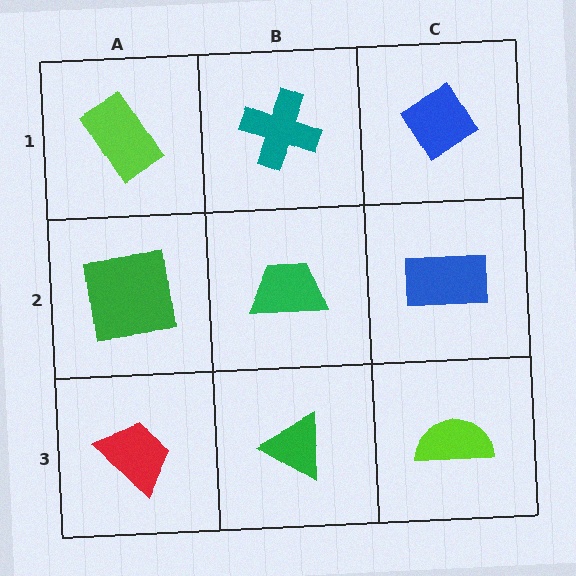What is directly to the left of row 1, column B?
A lime rectangle.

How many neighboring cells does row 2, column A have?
3.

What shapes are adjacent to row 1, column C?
A blue rectangle (row 2, column C), a teal cross (row 1, column B).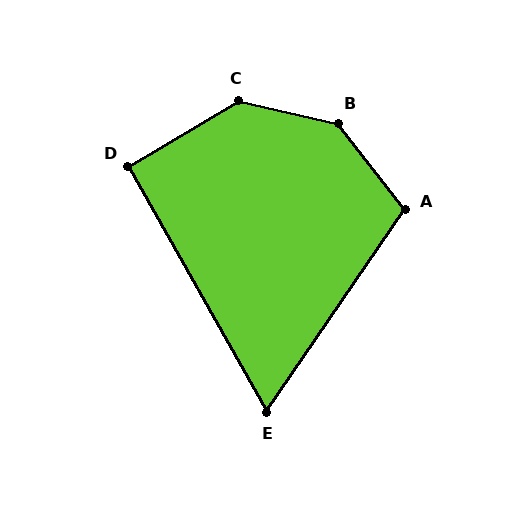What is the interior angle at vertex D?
Approximately 91 degrees (approximately right).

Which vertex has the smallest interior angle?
E, at approximately 64 degrees.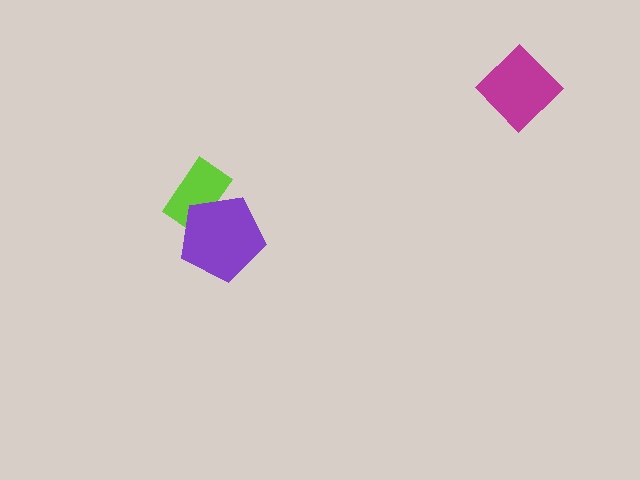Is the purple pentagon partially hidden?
No, no other shape covers it.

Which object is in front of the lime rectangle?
The purple pentagon is in front of the lime rectangle.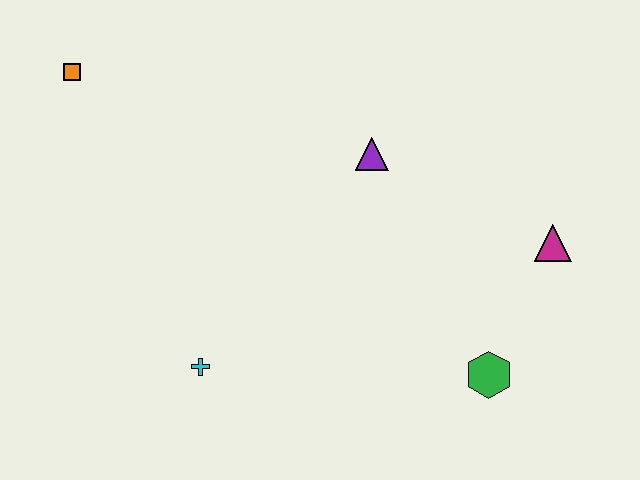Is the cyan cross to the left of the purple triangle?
Yes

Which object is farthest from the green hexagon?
The orange square is farthest from the green hexagon.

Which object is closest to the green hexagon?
The magenta triangle is closest to the green hexagon.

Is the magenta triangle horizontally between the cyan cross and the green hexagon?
No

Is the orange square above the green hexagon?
Yes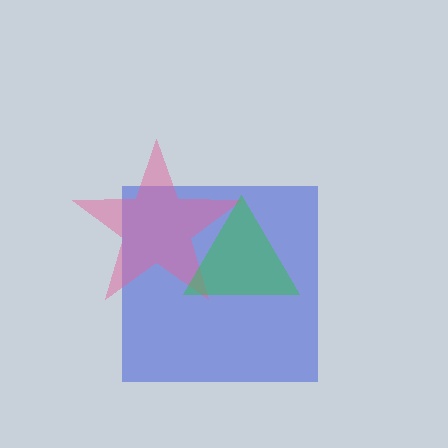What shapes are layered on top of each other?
The layered shapes are: a blue square, a pink star, a green triangle.